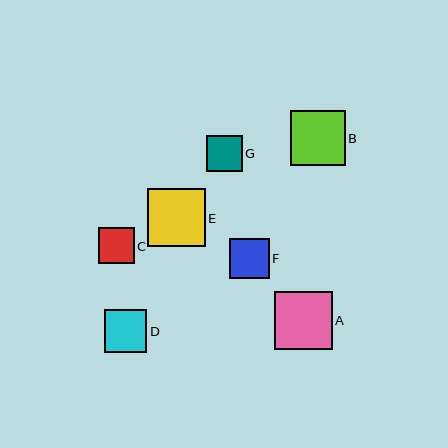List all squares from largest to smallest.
From largest to smallest: A, E, B, D, F, C, G.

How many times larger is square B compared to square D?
Square B is approximately 1.3 times the size of square D.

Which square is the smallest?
Square G is the smallest with a size of approximately 35 pixels.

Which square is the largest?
Square A is the largest with a size of approximately 58 pixels.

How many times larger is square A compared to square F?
Square A is approximately 1.5 times the size of square F.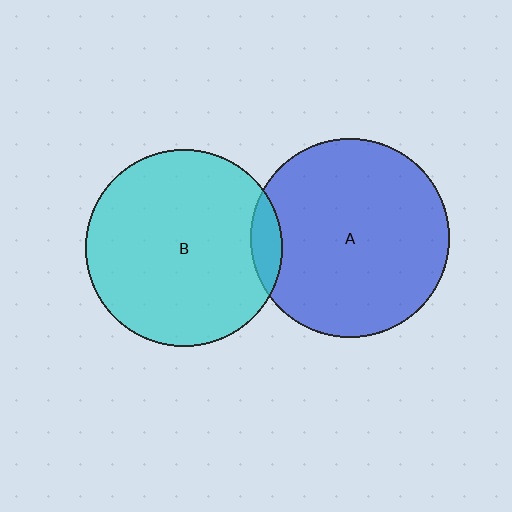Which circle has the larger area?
Circle A (blue).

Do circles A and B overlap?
Yes.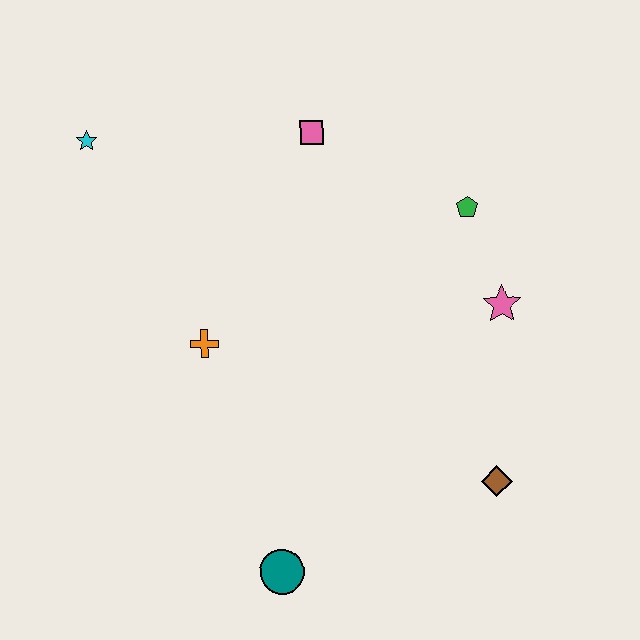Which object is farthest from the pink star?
The cyan star is farthest from the pink star.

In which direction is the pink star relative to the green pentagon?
The pink star is below the green pentagon.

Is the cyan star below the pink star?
No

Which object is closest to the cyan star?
The pink square is closest to the cyan star.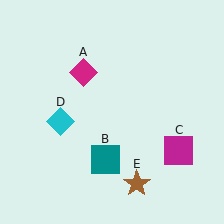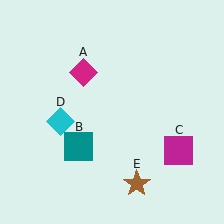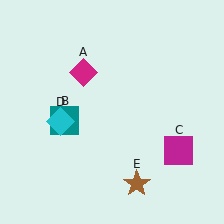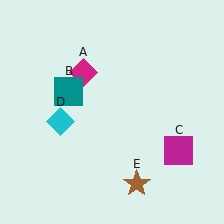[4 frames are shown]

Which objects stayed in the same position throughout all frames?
Magenta diamond (object A) and magenta square (object C) and cyan diamond (object D) and brown star (object E) remained stationary.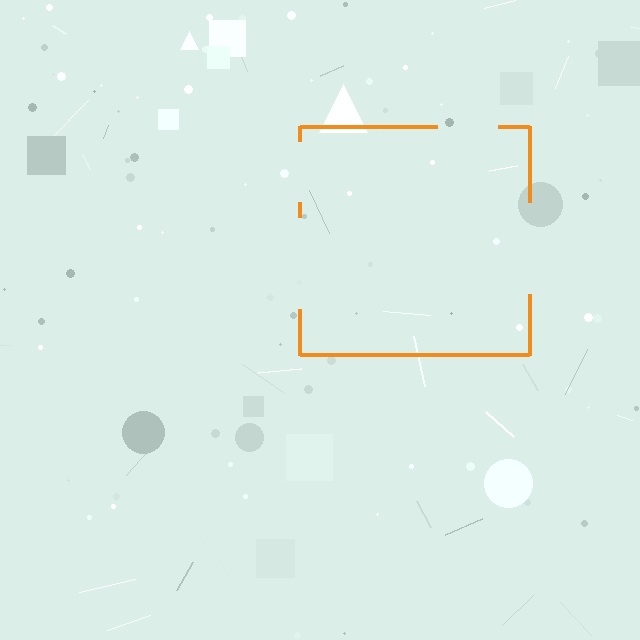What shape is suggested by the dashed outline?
The dashed outline suggests a square.